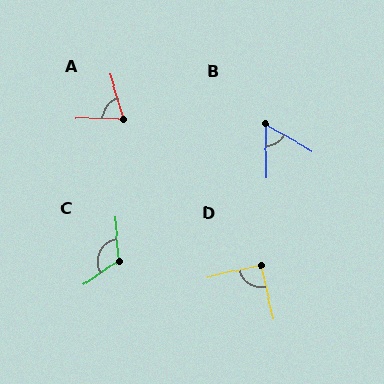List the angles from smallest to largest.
B (60°), A (74°), D (90°), C (120°).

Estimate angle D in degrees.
Approximately 90 degrees.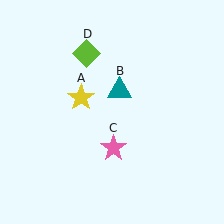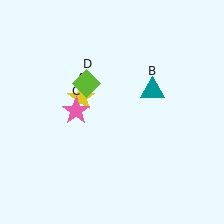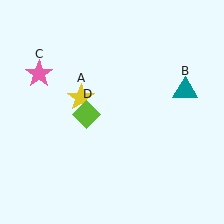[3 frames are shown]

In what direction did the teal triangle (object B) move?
The teal triangle (object B) moved right.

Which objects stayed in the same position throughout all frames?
Yellow star (object A) remained stationary.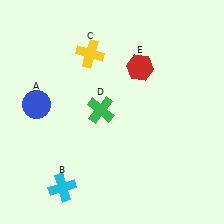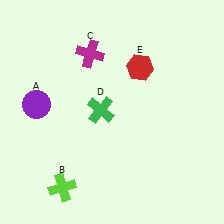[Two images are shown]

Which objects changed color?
A changed from blue to purple. B changed from cyan to lime. C changed from yellow to magenta.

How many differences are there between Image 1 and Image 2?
There are 3 differences between the two images.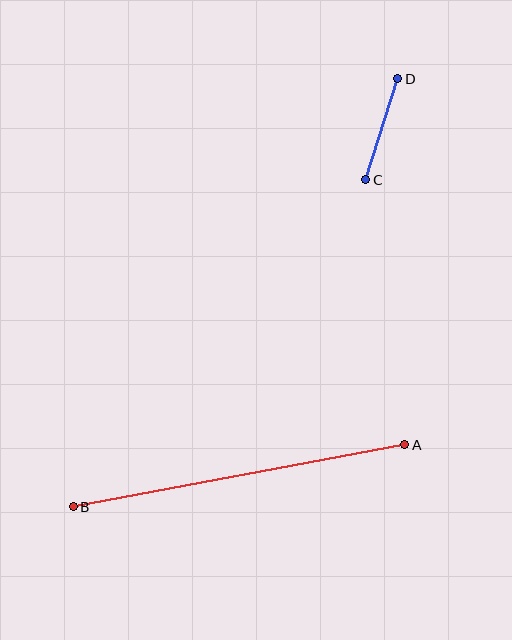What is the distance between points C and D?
The distance is approximately 106 pixels.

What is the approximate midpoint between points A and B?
The midpoint is at approximately (239, 476) pixels.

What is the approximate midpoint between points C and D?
The midpoint is at approximately (382, 129) pixels.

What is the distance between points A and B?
The distance is approximately 337 pixels.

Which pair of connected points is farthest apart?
Points A and B are farthest apart.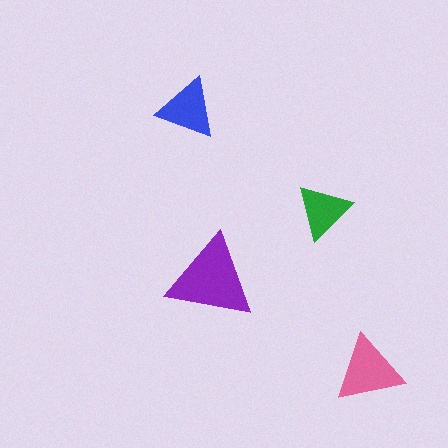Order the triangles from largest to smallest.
the purple one, the pink one, the blue one, the green one.